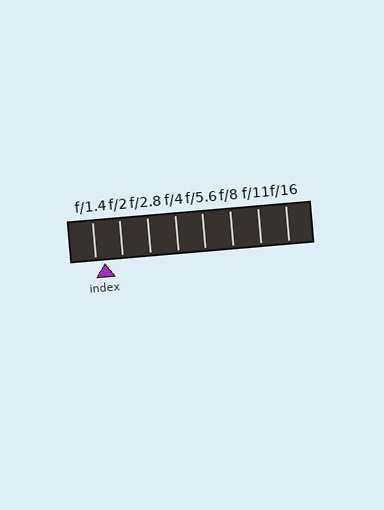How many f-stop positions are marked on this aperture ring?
There are 8 f-stop positions marked.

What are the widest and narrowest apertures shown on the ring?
The widest aperture shown is f/1.4 and the narrowest is f/16.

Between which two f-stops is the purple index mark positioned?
The index mark is between f/1.4 and f/2.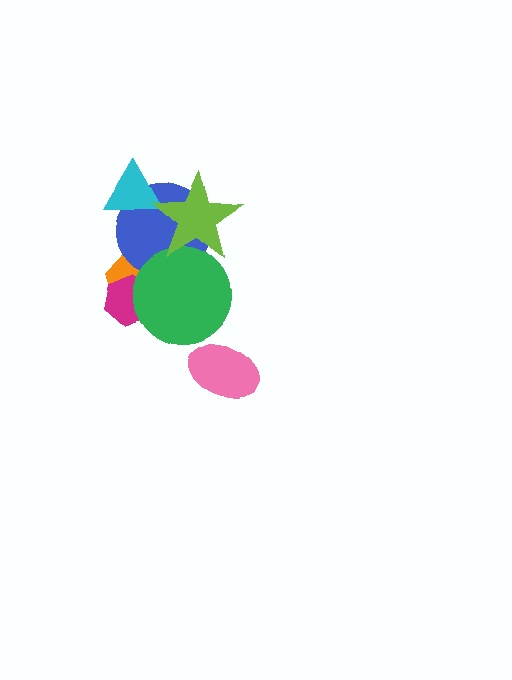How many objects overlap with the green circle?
4 objects overlap with the green circle.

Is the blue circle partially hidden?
Yes, it is partially covered by another shape.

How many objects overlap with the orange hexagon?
3 objects overlap with the orange hexagon.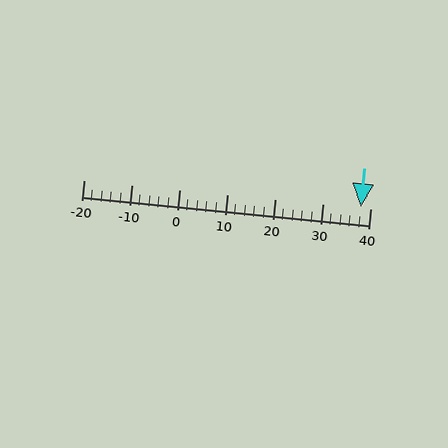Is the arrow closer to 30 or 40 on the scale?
The arrow is closer to 40.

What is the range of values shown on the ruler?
The ruler shows values from -20 to 40.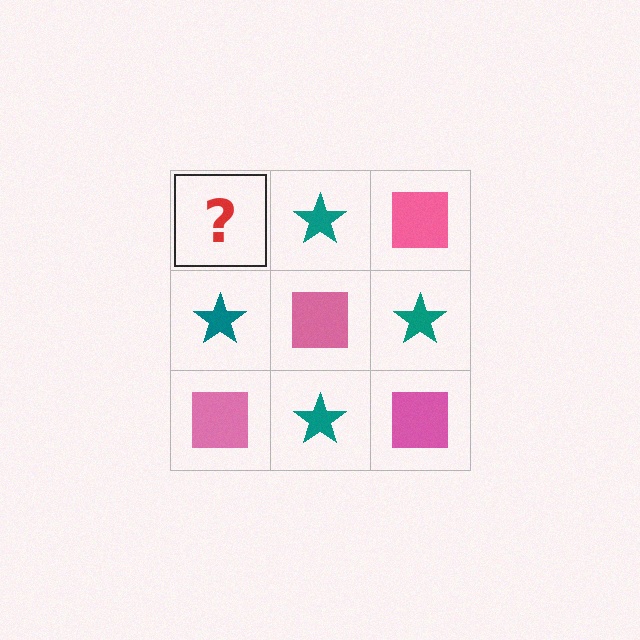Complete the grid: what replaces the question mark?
The question mark should be replaced with a pink square.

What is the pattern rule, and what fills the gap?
The rule is that it alternates pink square and teal star in a checkerboard pattern. The gap should be filled with a pink square.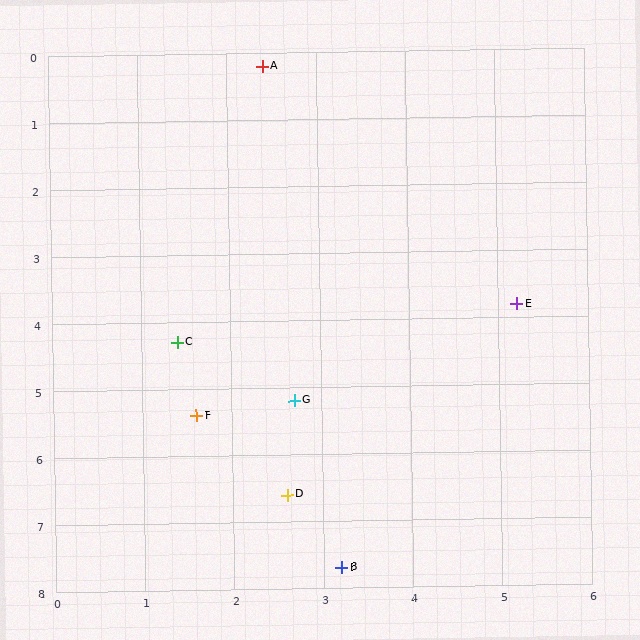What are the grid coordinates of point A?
Point A is at approximately (2.4, 0.2).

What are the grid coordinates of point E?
Point E is at approximately (5.2, 3.8).